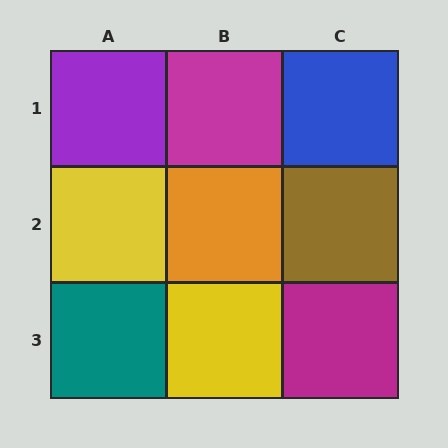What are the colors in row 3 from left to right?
Teal, yellow, magenta.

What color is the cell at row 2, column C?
Brown.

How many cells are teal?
1 cell is teal.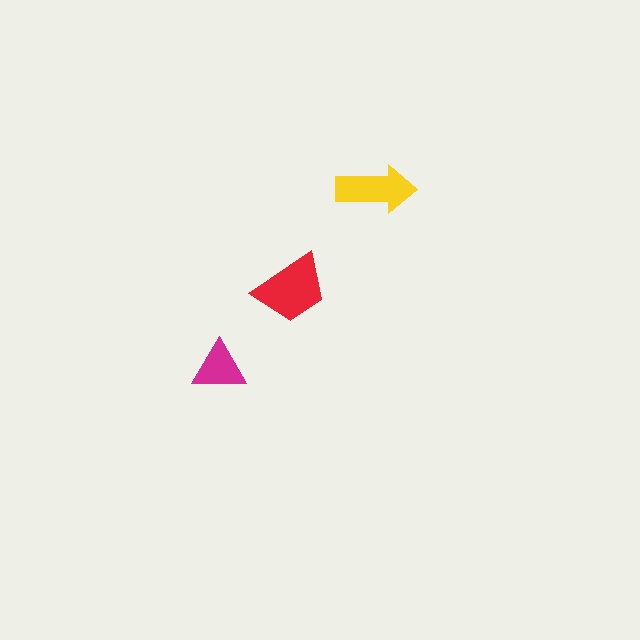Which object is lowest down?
The magenta triangle is bottommost.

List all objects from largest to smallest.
The red trapezoid, the yellow arrow, the magenta triangle.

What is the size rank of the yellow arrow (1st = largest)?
2nd.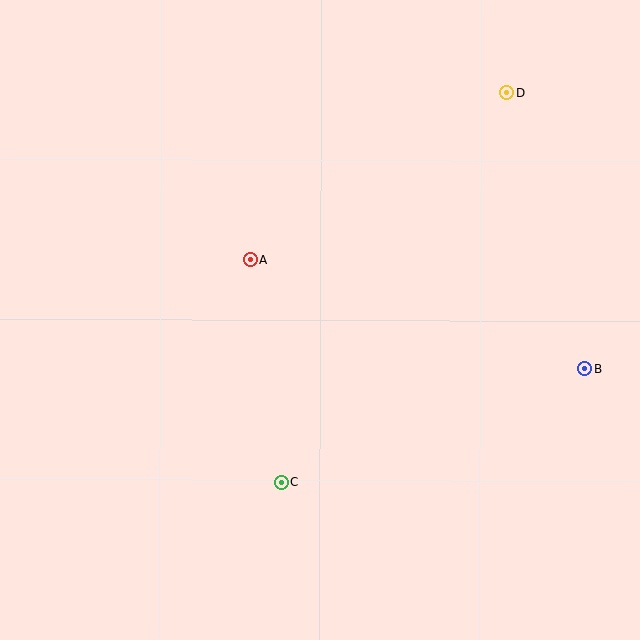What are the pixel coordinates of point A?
Point A is at (251, 259).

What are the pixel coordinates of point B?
Point B is at (584, 369).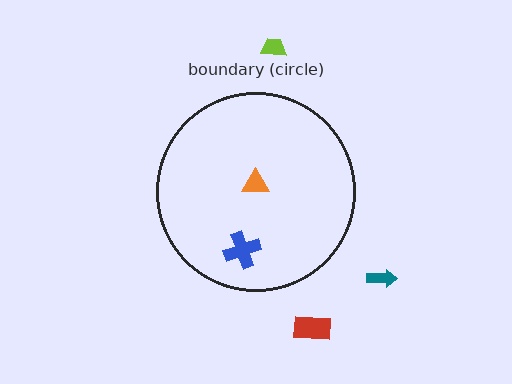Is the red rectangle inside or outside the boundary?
Outside.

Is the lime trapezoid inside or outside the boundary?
Outside.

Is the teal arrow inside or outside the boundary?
Outside.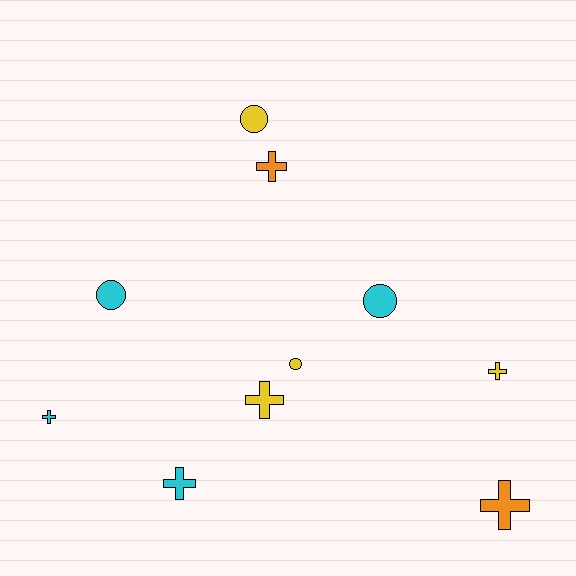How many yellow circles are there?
There are 2 yellow circles.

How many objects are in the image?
There are 10 objects.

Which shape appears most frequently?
Cross, with 6 objects.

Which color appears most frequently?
Cyan, with 4 objects.